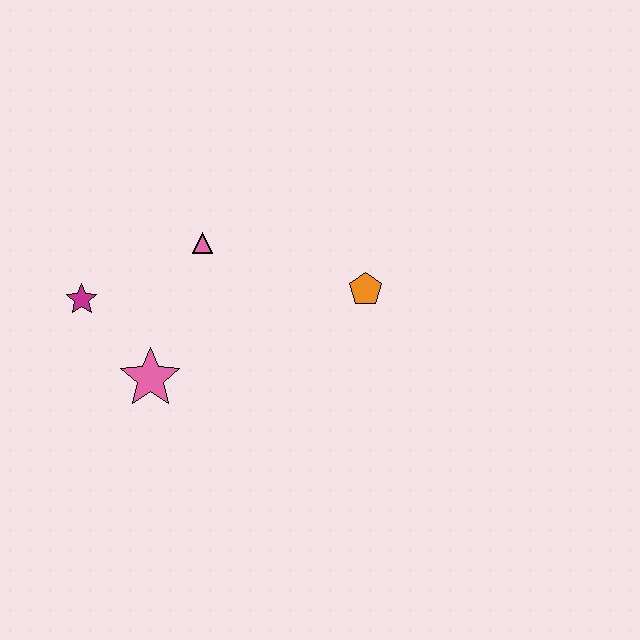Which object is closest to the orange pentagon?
The pink triangle is closest to the orange pentagon.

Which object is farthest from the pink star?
The orange pentagon is farthest from the pink star.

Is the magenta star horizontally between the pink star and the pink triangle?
No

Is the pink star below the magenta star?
Yes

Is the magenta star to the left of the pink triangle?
Yes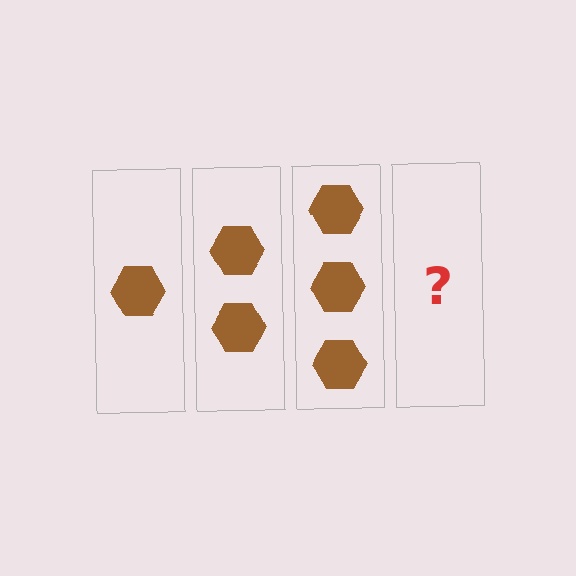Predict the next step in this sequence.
The next step is 4 hexagons.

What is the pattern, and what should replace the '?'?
The pattern is that each step adds one more hexagon. The '?' should be 4 hexagons.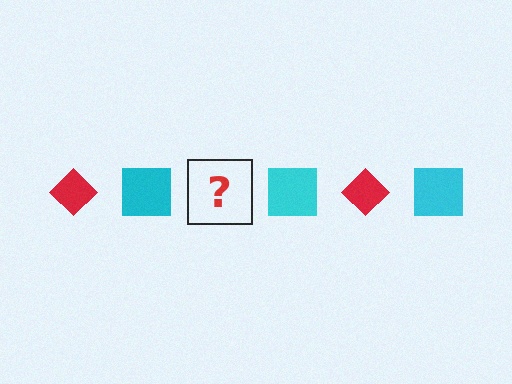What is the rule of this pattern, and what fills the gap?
The rule is that the pattern alternates between red diamond and cyan square. The gap should be filled with a red diamond.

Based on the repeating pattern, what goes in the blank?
The blank should be a red diamond.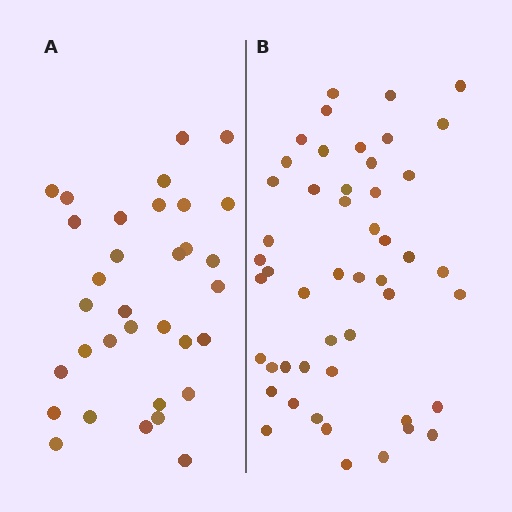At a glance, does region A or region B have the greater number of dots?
Region B (the right region) has more dots.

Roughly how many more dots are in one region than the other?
Region B has approximately 15 more dots than region A.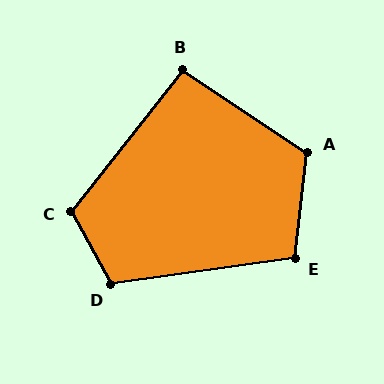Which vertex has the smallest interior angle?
B, at approximately 95 degrees.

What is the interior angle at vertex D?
Approximately 111 degrees (obtuse).